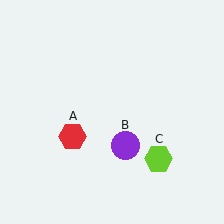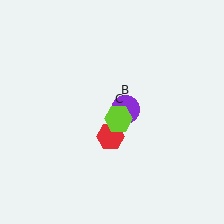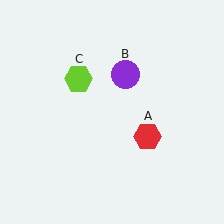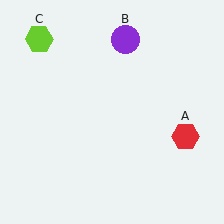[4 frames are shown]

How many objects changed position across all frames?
3 objects changed position: red hexagon (object A), purple circle (object B), lime hexagon (object C).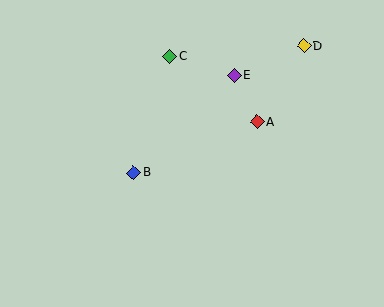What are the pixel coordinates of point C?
Point C is at (170, 56).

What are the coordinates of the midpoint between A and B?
The midpoint between A and B is at (195, 147).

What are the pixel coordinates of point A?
Point A is at (257, 122).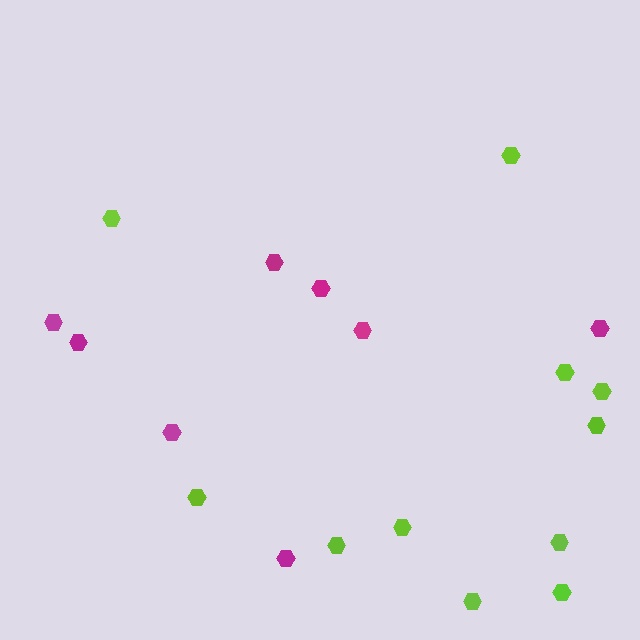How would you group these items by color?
There are 2 groups: one group of lime hexagons (11) and one group of magenta hexagons (8).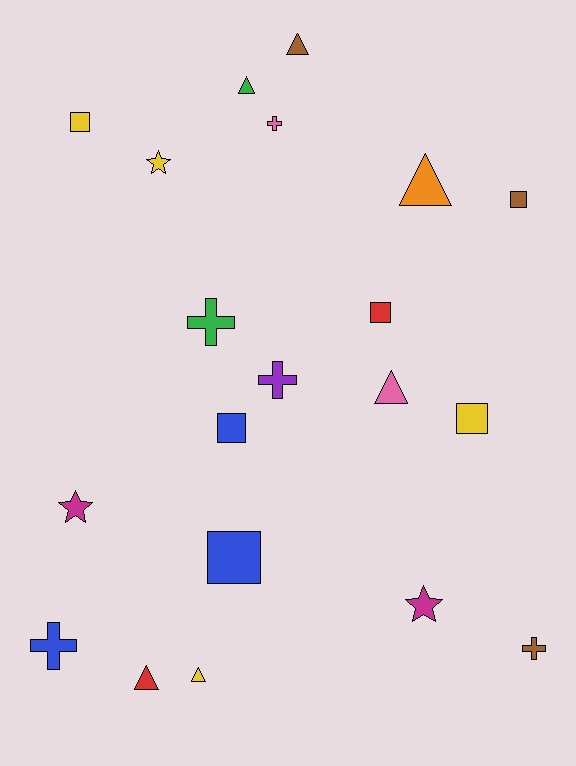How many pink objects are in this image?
There are 2 pink objects.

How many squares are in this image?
There are 6 squares.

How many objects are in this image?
There are 20 objects.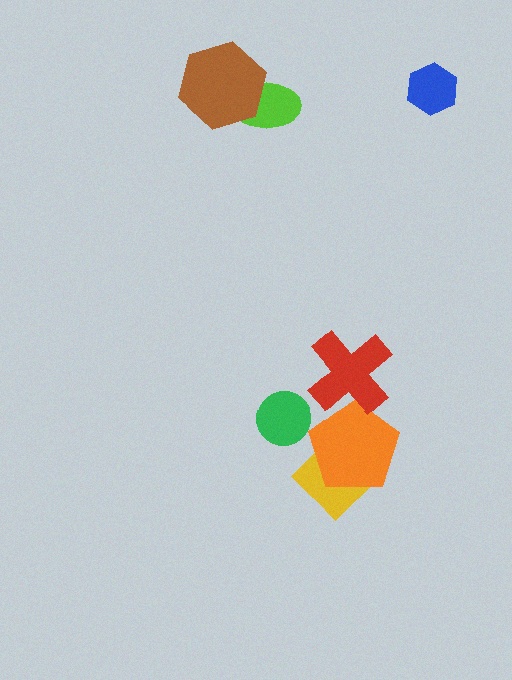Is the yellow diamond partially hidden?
Yes, it is partially covered by another shape.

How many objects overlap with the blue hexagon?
0 objects overlap with the blue hexagon.